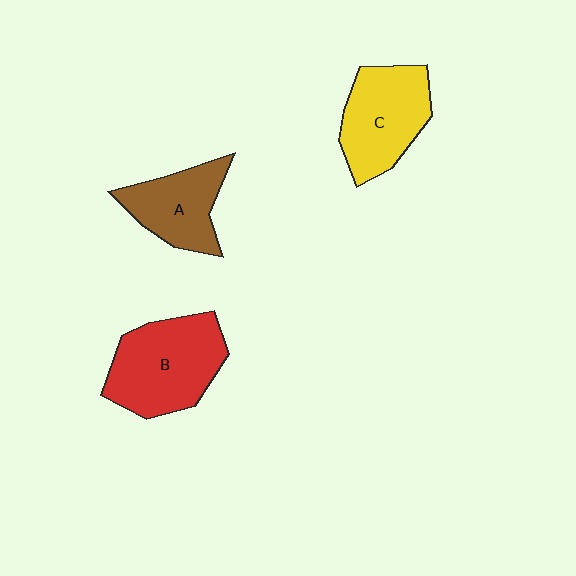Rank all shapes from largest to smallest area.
From largest to smallest: B (red), C (yellow), A (brown).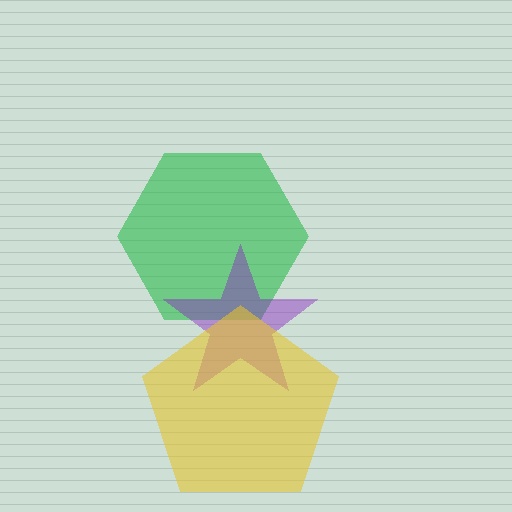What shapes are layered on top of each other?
The layered shapes are: a green hexagon, a purple star, a yellow pentagon.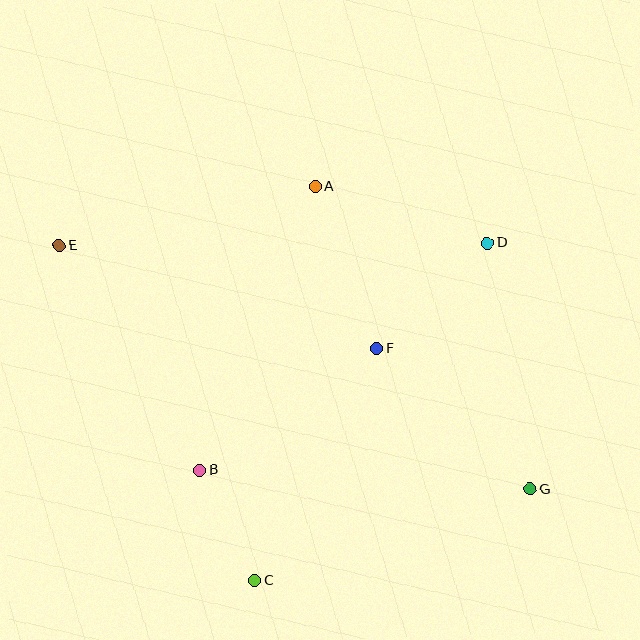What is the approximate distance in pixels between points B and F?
The distance between B and F is approximately 215 pixels.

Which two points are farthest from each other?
Points E and G are farthest from each other.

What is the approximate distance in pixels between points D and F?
The distance between D and F is approximately 153 pixels.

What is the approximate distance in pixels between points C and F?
The distance between C and F is approximately 262 pixels.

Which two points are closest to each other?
Points B and C are closest to each other.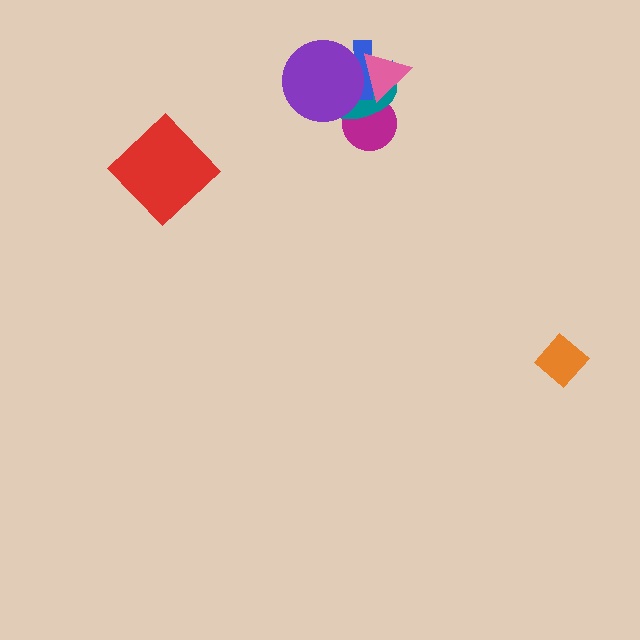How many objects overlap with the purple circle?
3 objects overlap with the purple circle.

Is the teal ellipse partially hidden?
Yes, it is partially covered by another shape.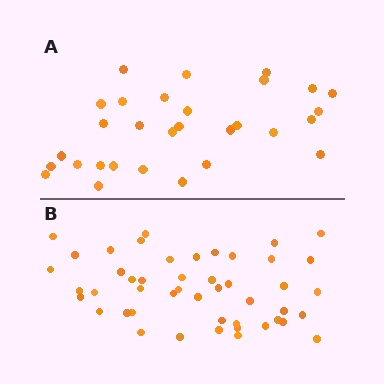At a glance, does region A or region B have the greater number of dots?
Region B (the bottom region) has more dots.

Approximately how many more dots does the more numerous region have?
Region B has approximately 15 more dots than region A.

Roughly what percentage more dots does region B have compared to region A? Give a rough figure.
About 55% more.